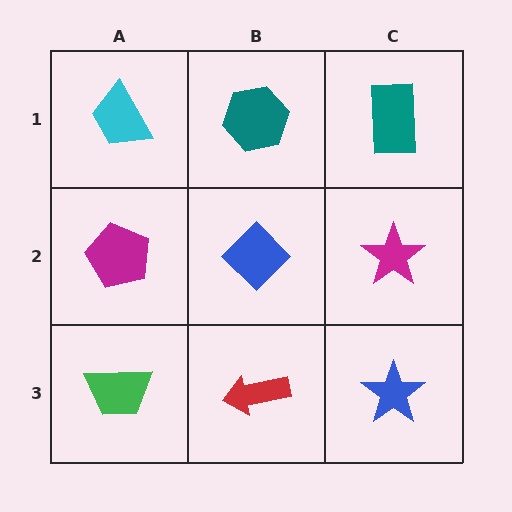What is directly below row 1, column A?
A magenta pentagon.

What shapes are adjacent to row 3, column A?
A magenta pentagon (row 2, column A), a red arrow (row 3, column B).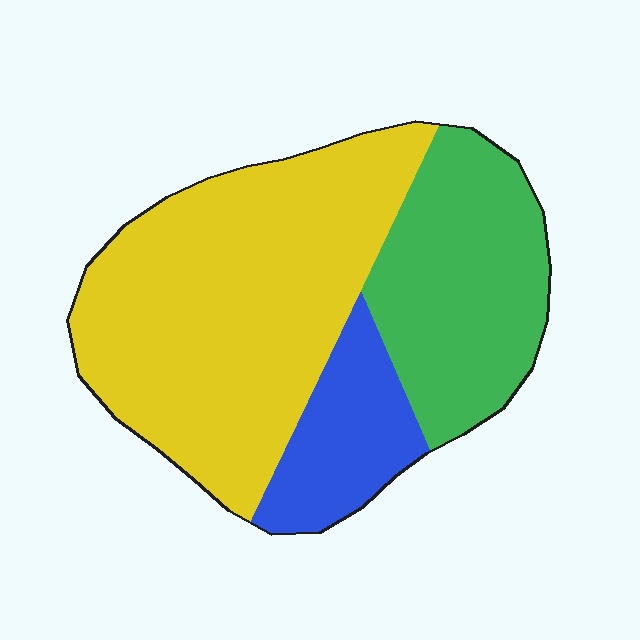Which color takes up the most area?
Yellow, at roughly 55%.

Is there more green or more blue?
Green.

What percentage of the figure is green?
Green covers about 30% of the figure.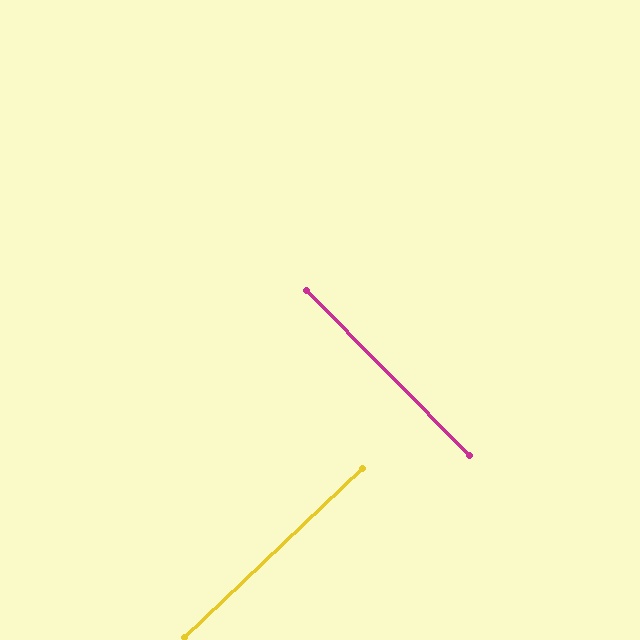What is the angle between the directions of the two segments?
Approximately 89 degrees.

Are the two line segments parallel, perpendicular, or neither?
Perpendicular — they meet at approximately 89°.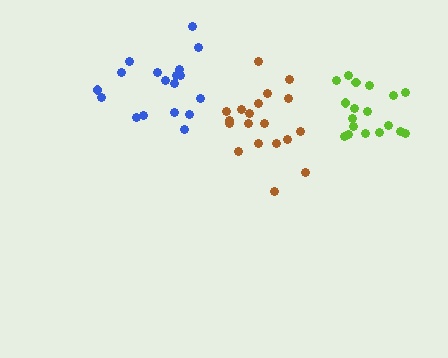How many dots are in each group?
Group 1: 19 dots, Group 2: 18 dots, Group 3: 18 dots (55 total).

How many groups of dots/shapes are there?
There are 3 groups.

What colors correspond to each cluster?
The clusters are colored: brown, blue, lime.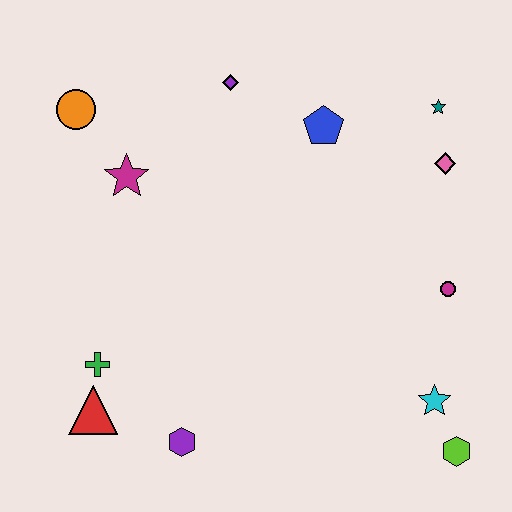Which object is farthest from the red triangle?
The teal star is farthest from the red triangle.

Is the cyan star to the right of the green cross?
Yes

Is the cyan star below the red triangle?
No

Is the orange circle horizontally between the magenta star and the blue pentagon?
No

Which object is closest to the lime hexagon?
The cyan star is closest to the lime hexagon.